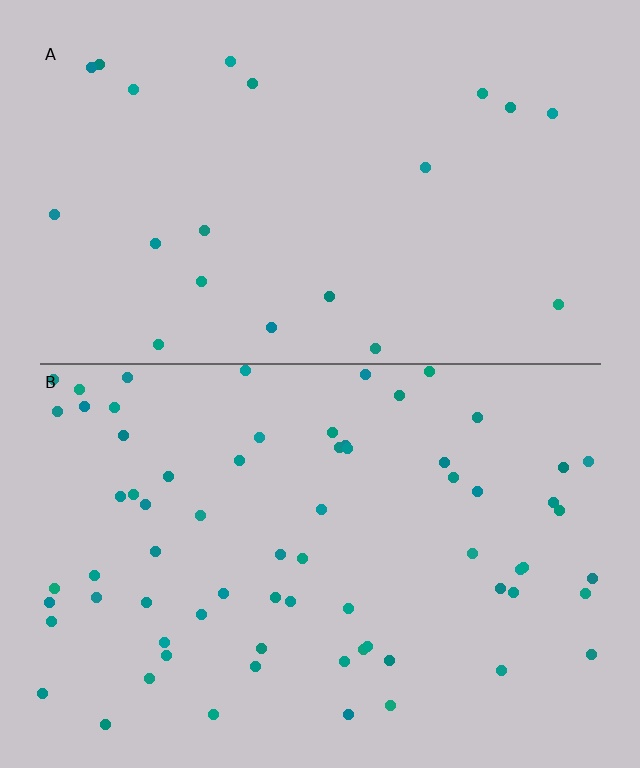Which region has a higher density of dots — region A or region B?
B (the bottom).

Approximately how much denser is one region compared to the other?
Approximately 3.3× — region B over region A.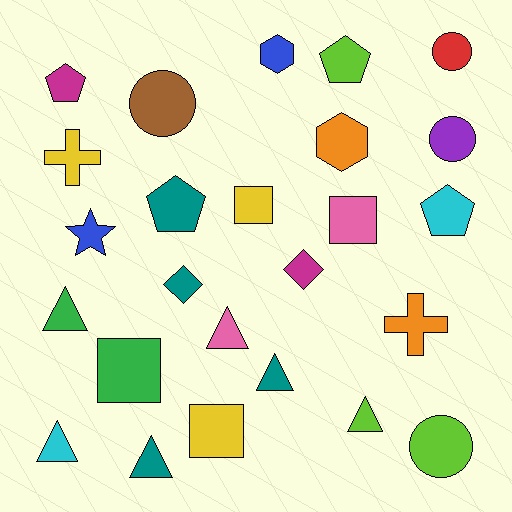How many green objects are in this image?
There are 2 green objects.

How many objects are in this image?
There are 25 objects.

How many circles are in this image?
There are 4 circles.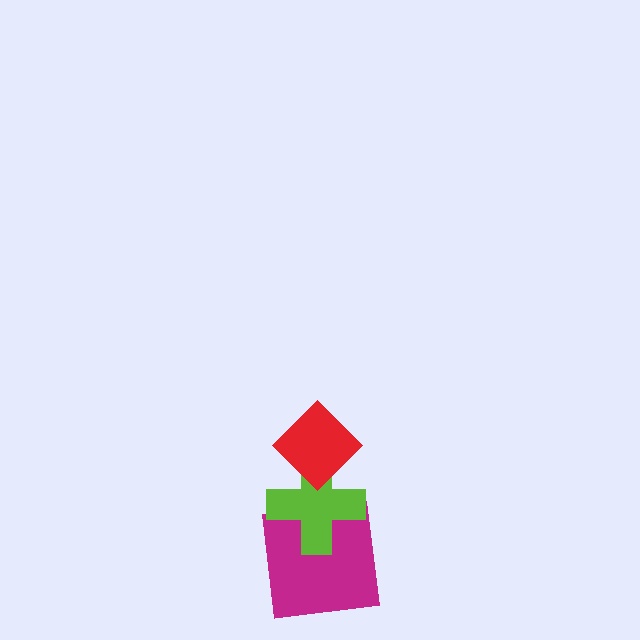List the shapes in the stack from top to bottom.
From top to bottom: the red diamond, the lime cross, the magenta square.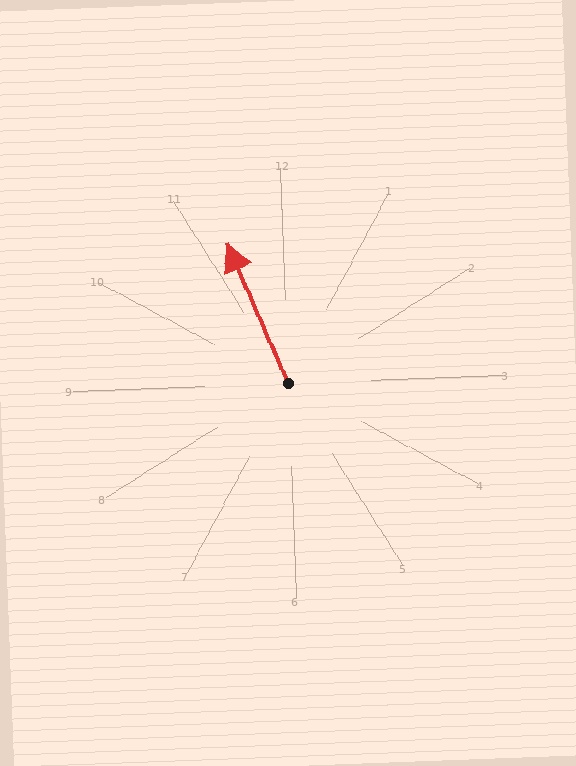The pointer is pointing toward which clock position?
Roughly 11 o'clock.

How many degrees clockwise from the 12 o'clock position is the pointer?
Approximately 338 degrees.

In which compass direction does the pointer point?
North.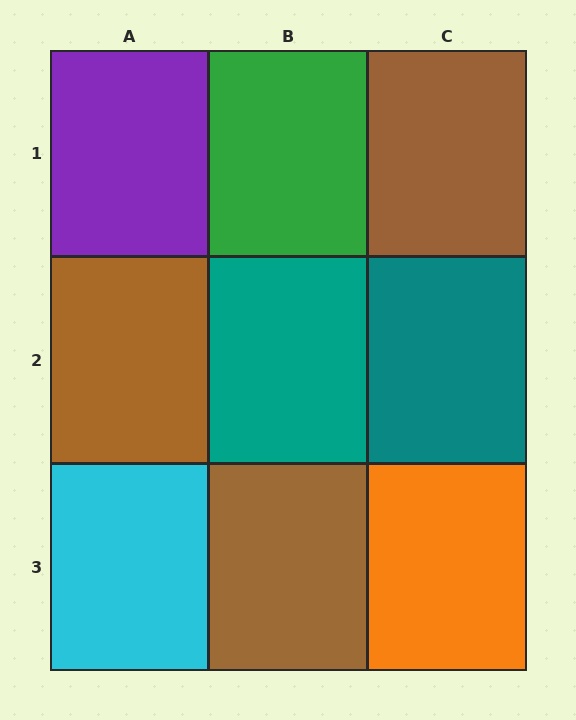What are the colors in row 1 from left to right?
Purple, green, brown.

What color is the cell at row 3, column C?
Orange.